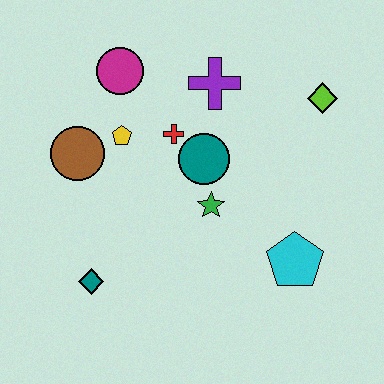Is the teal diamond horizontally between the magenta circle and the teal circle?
No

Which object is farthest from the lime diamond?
The teal diamond is farthest from the lime diamond.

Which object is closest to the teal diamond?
The brown circle is closest to the teal diamond.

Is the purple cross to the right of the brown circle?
Yes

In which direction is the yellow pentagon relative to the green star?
The yellow pentagon is to the left of the green star.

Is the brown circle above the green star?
Yes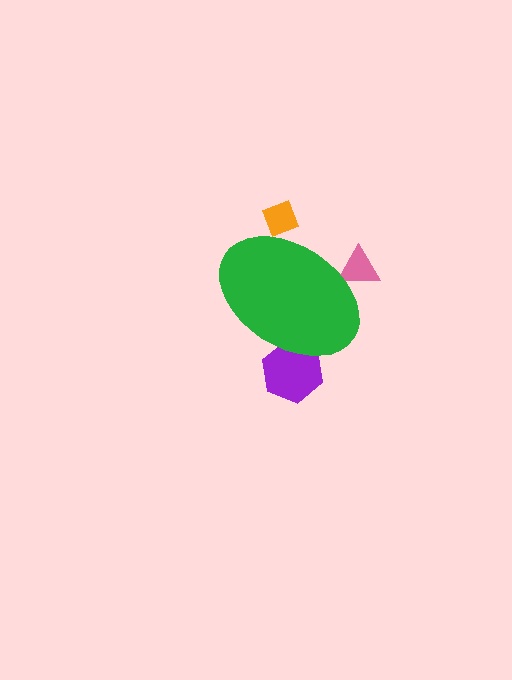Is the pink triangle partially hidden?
Yes, the pink triangle is partially hidden behind the green ellipse.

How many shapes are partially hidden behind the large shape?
3 shapes are partially hidden.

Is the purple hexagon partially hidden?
Yes, the purple hexagon is partially hidden behind the green ellipse.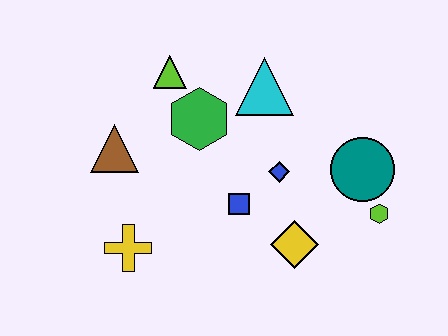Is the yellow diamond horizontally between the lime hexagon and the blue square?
Yes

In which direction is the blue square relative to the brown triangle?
The blue square is to the right of the brown triangle.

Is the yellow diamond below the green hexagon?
Yes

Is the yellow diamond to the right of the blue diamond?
Yes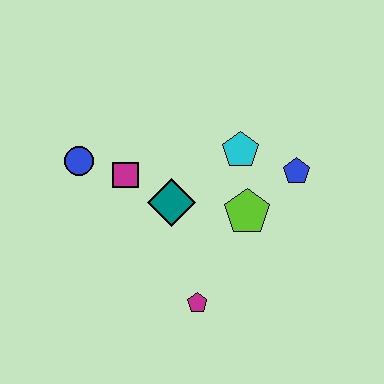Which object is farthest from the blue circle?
The blue pentagon is farthest from the blue circle.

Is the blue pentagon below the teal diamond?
No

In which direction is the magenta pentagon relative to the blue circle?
The magenta pentagon is below the blue circle.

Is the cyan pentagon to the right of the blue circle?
Yes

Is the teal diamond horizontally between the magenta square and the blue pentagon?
Yes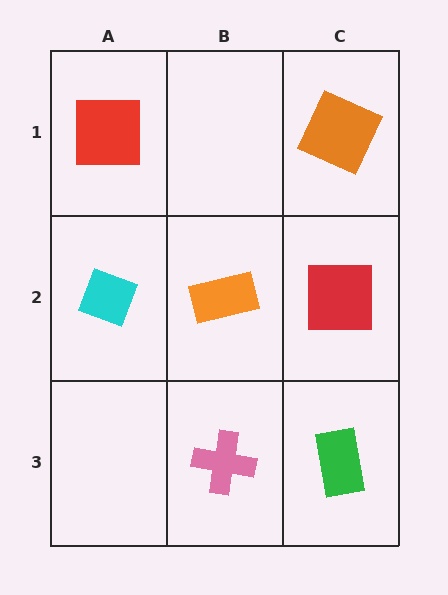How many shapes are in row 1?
2 shapes.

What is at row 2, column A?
A cyan diamond.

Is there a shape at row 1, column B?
No, that cell is empty.